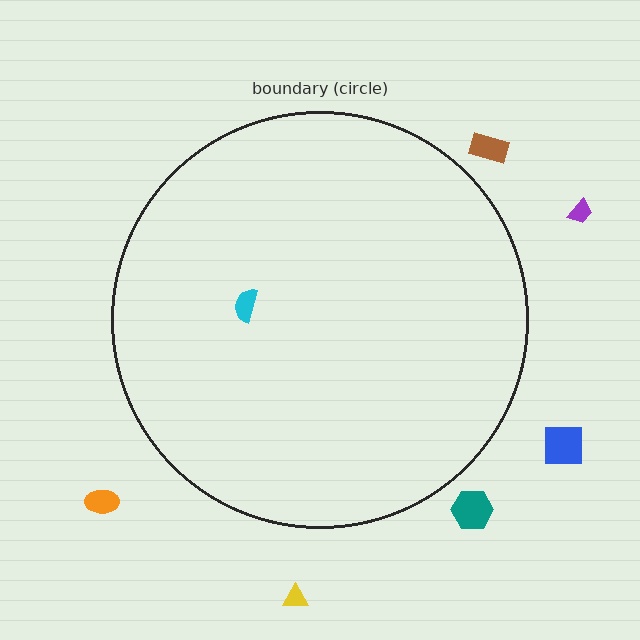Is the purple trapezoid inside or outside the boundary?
Outside.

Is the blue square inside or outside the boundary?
Outside.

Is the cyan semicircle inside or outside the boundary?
Inside.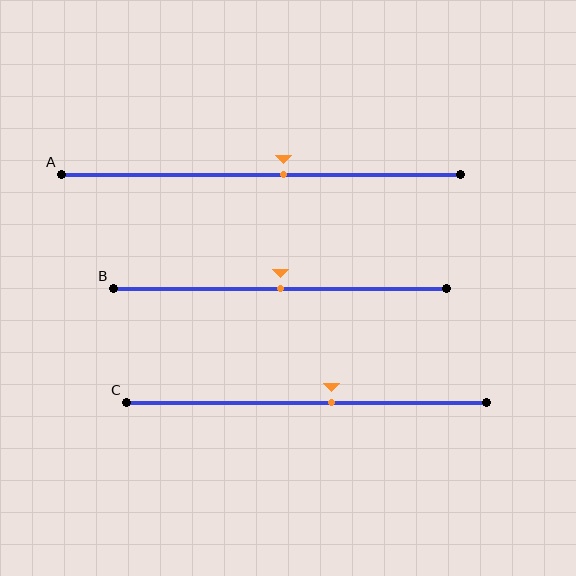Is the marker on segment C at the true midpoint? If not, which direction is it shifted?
No, the marker on segment C is shifted to the right by about 7% of the segment length.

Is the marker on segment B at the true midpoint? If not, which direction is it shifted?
Yes, the marker on segment B is at the true midpoint.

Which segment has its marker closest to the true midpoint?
Segment B has its marker closest to the true midpoint.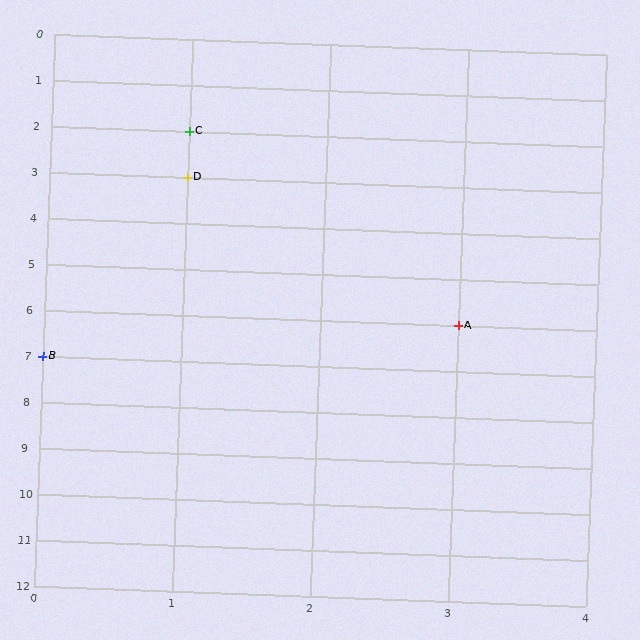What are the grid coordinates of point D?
Point D is at grid coordinates (1, 3).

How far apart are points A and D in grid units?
Points A and D are 2 columns and 3 rows apart (about 3.6 grid units diagonally).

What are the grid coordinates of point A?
Point A is at grid coordinates (3, 6).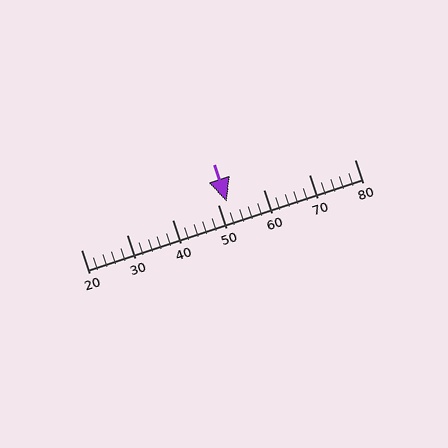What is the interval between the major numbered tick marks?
The major tick marks are spaced 10 units apart.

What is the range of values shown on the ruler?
The ruler shows values from 20 to 80.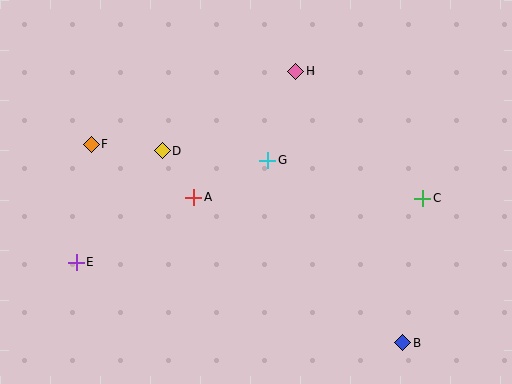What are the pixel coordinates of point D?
Point D is at (162, 151).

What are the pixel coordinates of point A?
Point A is at (194, 197).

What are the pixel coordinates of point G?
Point G is at (268, 160).